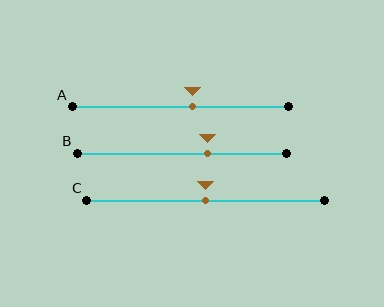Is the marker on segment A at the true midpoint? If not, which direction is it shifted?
No, the marker on segment A is shifted to the right by about 6% of the segment length.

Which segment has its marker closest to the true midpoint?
Segment C has its marker closest to the true midpoint.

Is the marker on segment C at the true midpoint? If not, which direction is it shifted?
Yes, the marker on segment C is at the true midpoint.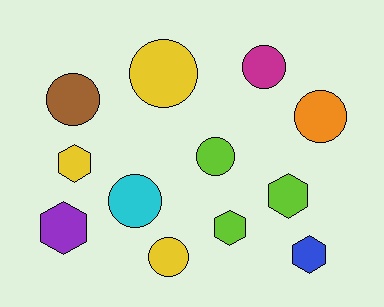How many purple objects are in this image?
There is 1 purple object.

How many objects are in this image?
There are 12 objects.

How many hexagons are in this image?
There are 5 hexagons.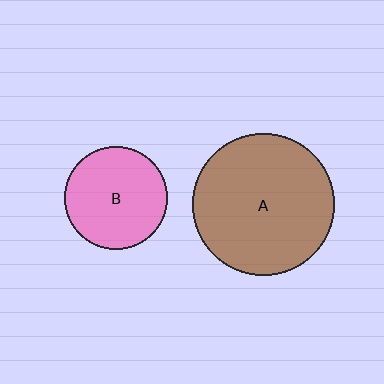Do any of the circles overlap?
No, none of the circles overlap.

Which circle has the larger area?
Circle A (brown).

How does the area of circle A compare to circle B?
Approximately 1.9 times.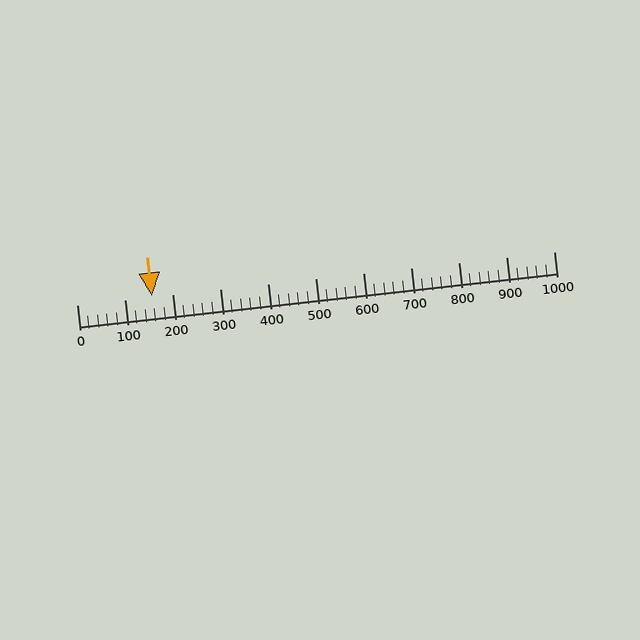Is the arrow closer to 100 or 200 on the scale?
The arrow is closer to 200.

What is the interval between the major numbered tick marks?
The major tick marks are spaced 100 units apart.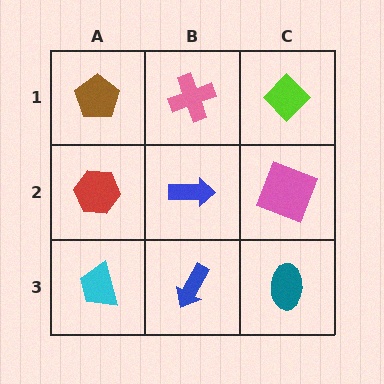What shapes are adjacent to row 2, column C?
A lime diamond (row 1, column C), a teal ellipse (row 3, column C), a blue arrow (row 2, column B).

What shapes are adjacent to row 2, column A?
A brown pentagon (row 1, column A), a cyan trapezoid (row 3, column A), a blue arrow (row 2, column B).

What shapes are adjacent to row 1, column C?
A pink square (row 2, column C), a pink cross (row 1, column B).